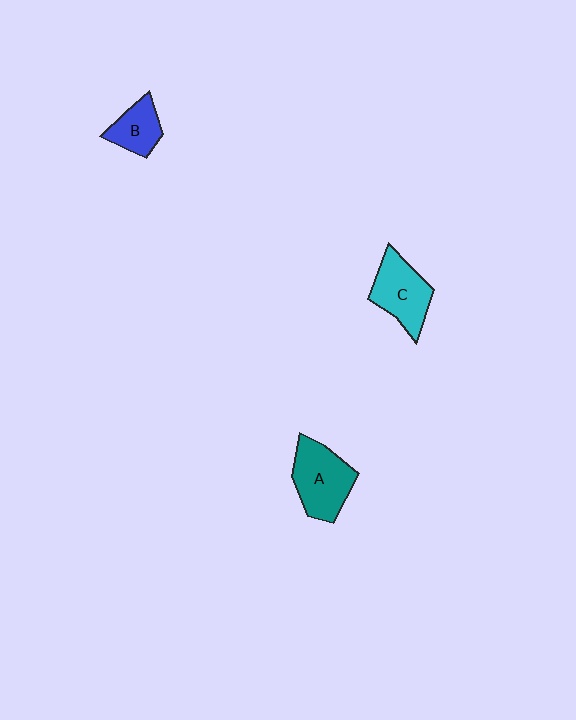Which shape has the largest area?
Shape A (teal).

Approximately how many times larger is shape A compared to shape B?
Approximately 1.7 times.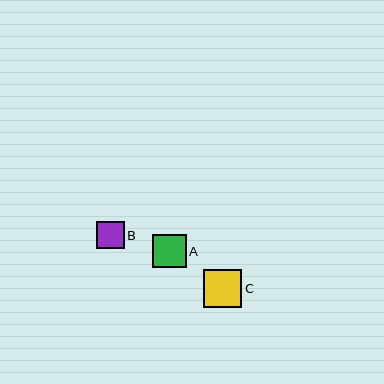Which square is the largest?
Square C is the largest with a size of approximately 38 pixels.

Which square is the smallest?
Square B is the smallest with a size of approximately 28 pixels.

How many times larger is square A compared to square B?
Square A is approximately 1.2 times the size of square B.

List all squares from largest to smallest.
From largest to smallest: C, A, B.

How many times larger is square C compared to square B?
Square C is approximately 1.4 times the size of square B.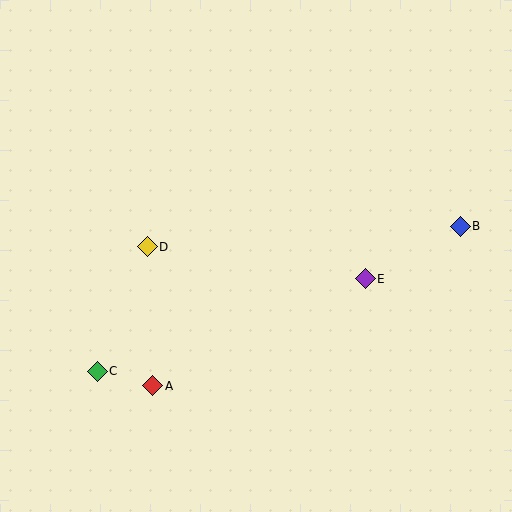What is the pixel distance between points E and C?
The distance between E and C is 283 pixels.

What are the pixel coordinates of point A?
Point A is at (153, 386).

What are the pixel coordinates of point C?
Point C is at (97, 371).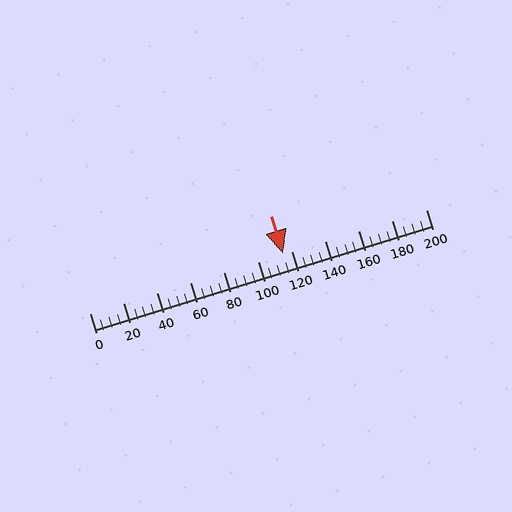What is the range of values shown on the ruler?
The ruler shows values from 0 to 200.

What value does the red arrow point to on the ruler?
The red arrow points to approximately 115.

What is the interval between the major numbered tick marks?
The major tick marks are spaced 20 units apart.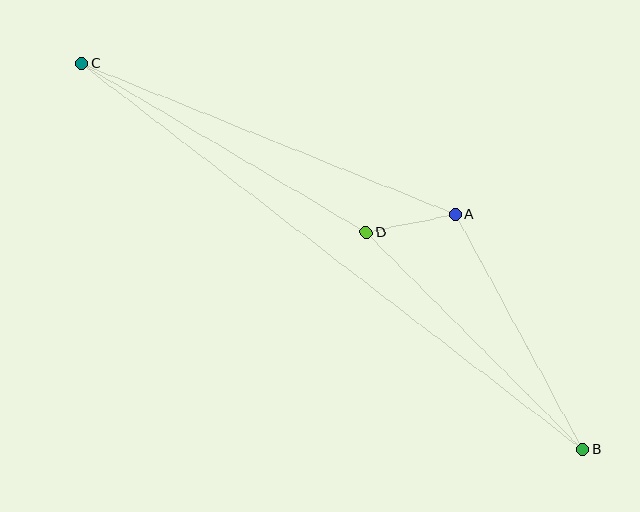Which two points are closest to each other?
Points A and D are closest to each other.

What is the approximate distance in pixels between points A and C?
The distance between A and C is approximately 403 pixels.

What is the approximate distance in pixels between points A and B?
The distance between A and B is approximately 268 pixels.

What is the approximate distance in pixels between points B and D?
The distance between B and D is approximately 307 pixels.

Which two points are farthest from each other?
Points B and C are farthest from each other.